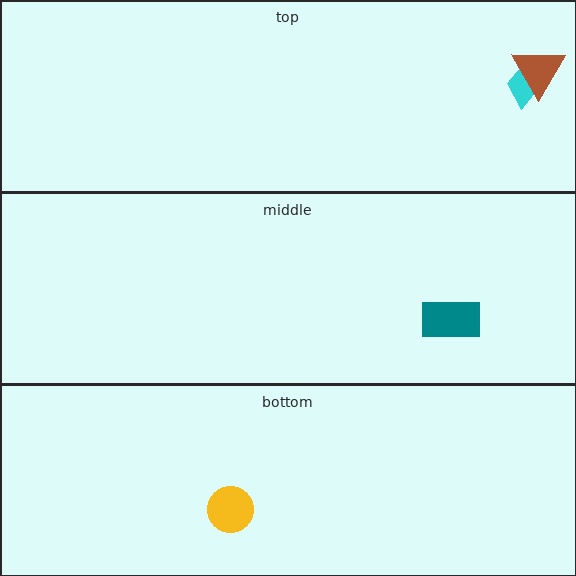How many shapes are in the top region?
2.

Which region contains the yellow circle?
The bottom region.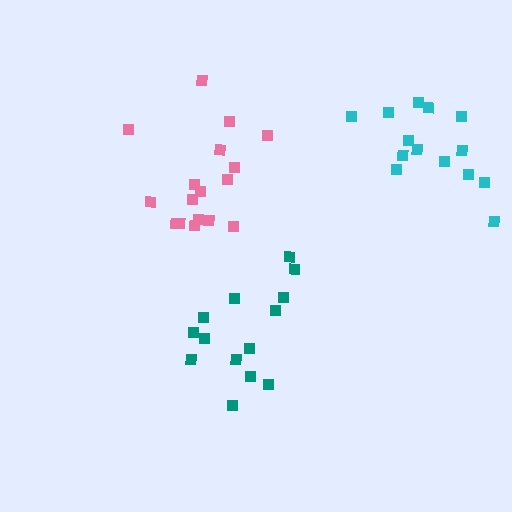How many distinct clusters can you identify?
There are 3 distinct clusters.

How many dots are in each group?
Group 1: 14 dots, Group 2: 14 dots, Group 3: 17 dots (45 total).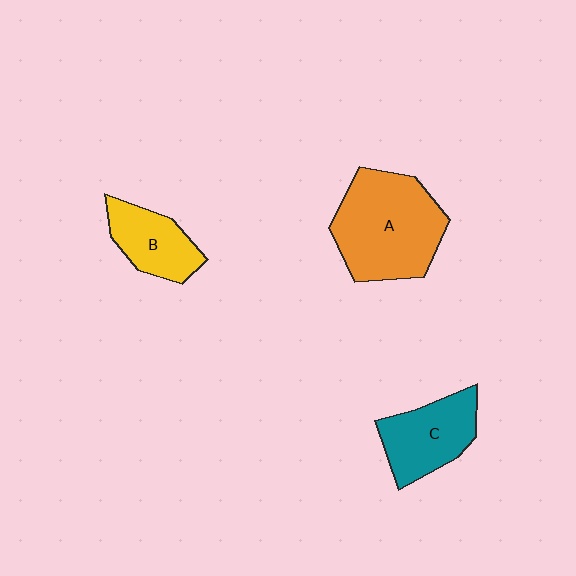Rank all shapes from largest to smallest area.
From largest to smallest: A (orange), C (teal), B (yellow).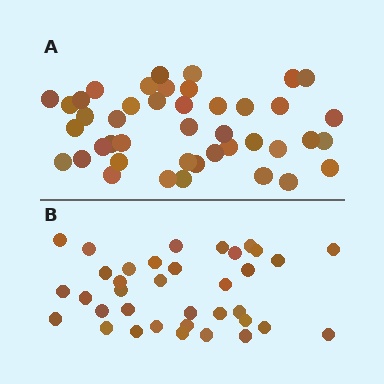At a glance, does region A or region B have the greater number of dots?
Region A (the top region) has more dots.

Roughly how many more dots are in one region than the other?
Region A has roughly 8 or so more dots than region B.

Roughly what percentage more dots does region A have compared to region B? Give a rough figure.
About 20% more.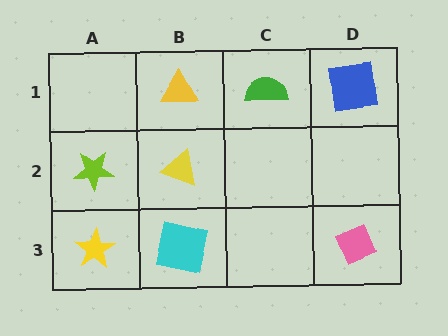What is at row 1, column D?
A blue square.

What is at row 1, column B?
A yellow triangle.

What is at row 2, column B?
A yellow triangle.